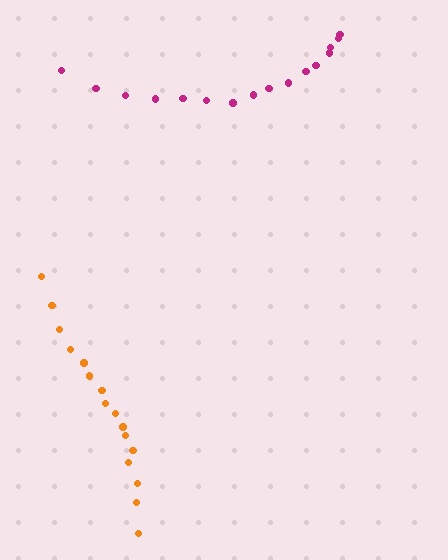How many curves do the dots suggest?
There are 2 distinct paths.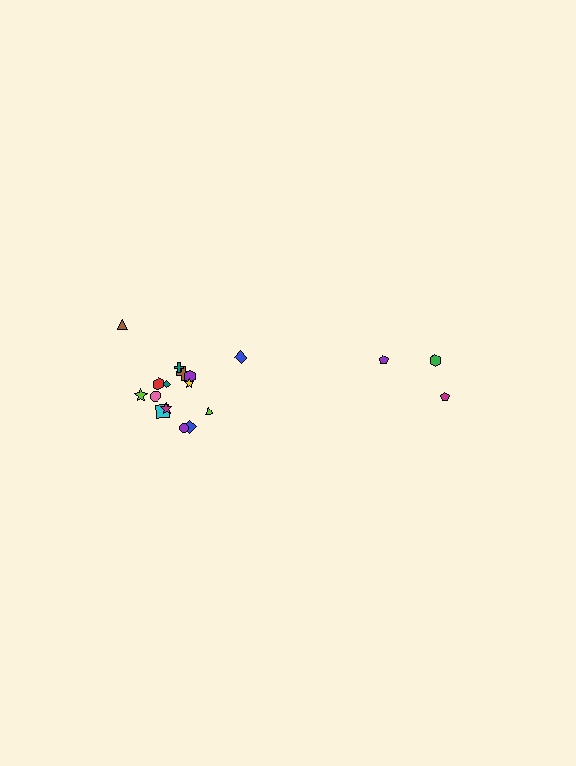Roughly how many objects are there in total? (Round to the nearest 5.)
Roughly 20 objects in total.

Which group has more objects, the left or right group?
The left group.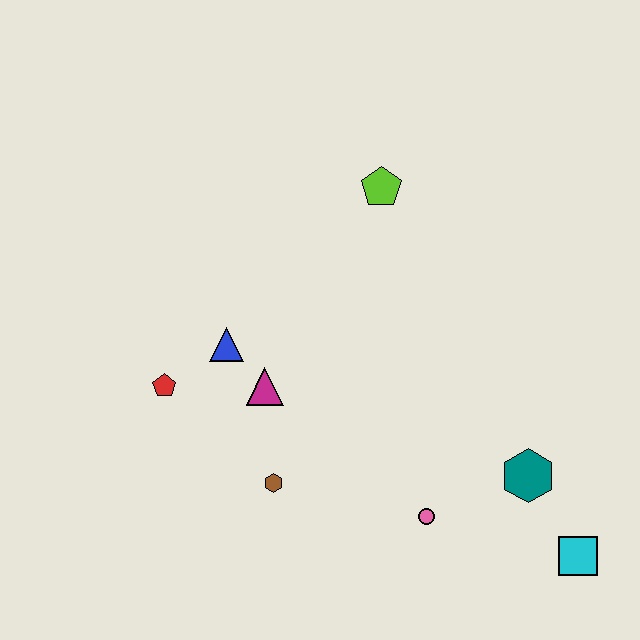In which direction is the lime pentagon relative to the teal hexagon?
The lime pentagon is above the teal hexagon.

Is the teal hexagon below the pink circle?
No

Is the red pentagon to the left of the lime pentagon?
Yes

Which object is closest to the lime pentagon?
The blue triangle is closest to the lime pentagon.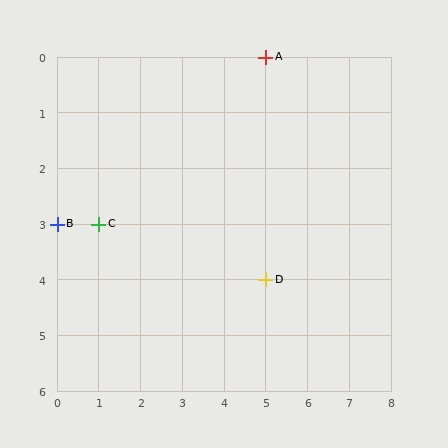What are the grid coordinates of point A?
Point A is at grid coordinates (5, 0).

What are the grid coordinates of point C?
Point C is at grid coordinates (1, 3).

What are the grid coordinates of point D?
Point D is at grid coordinates (5, 4).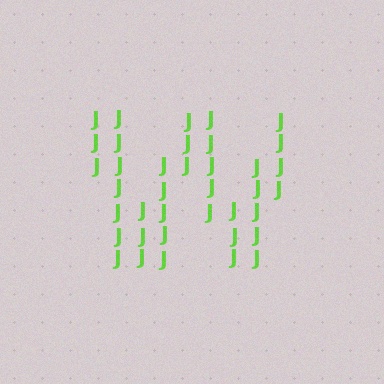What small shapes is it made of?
It is made of small letter J's.